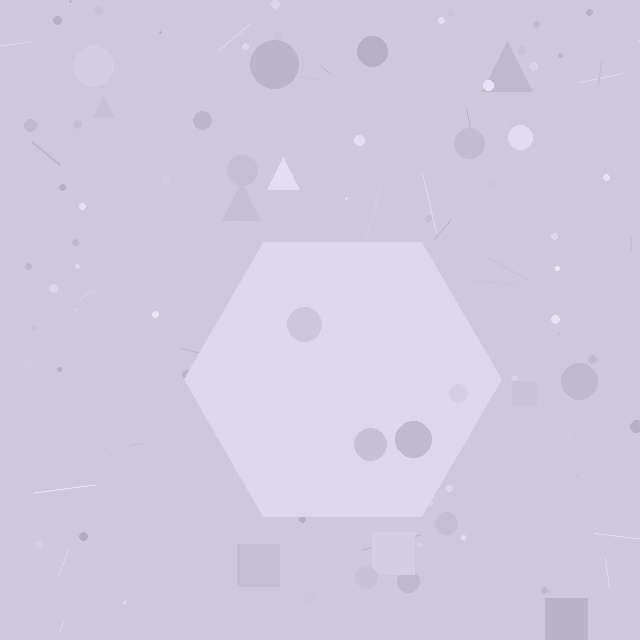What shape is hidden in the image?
A hexagon is hidden in the image.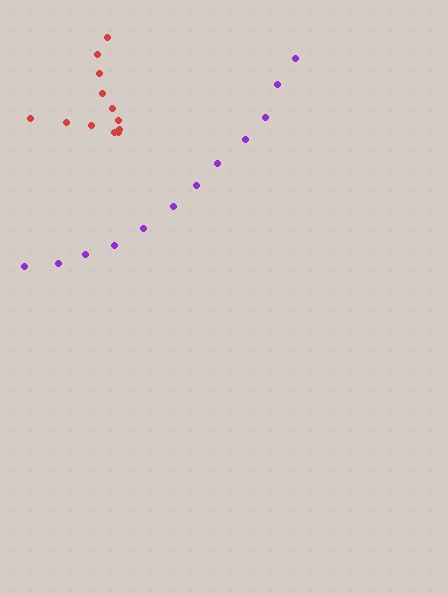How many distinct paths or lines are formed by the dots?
There are 2 distinct paths.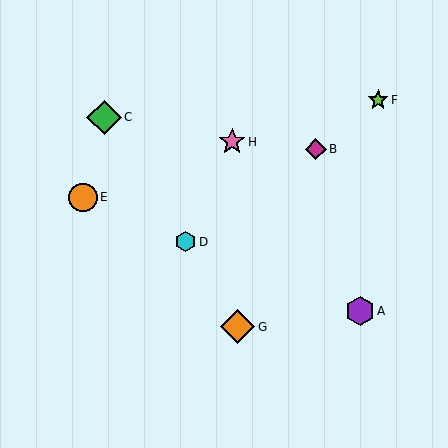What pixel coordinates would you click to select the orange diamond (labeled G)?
Click at (238, 327) to select the orange diamond G.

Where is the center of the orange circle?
The center of the orange circle is at (83, 197).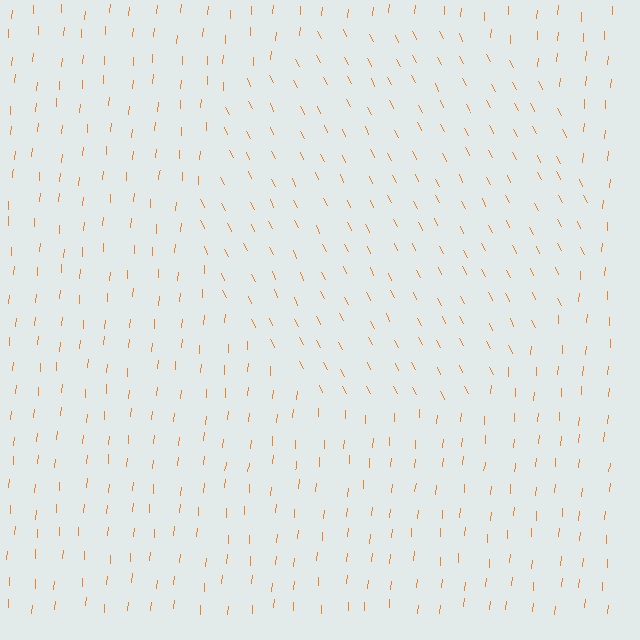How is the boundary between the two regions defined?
The boundary is defined purely by a change in line orientation (approximately 31 degrees difference). All lines are the same color and thickness.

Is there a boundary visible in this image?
Yes, there is a texture boundary formed by a change in line orientation.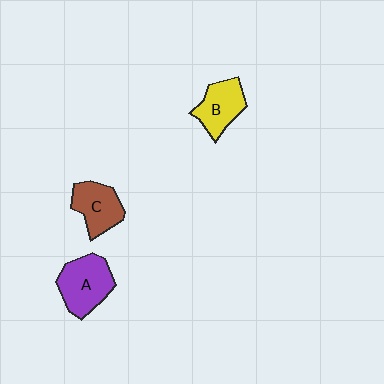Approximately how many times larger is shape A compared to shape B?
Approximately 1.3 times.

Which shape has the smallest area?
Shape B (yellow).